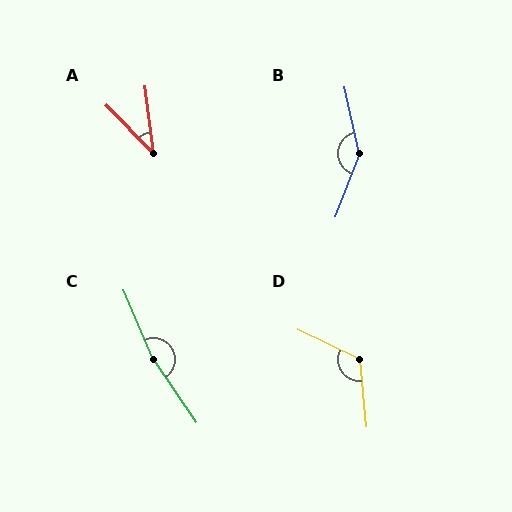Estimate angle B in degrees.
Approximately 147 degrees.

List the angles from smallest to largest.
A (38°), D (121°), B (147°), C (168°).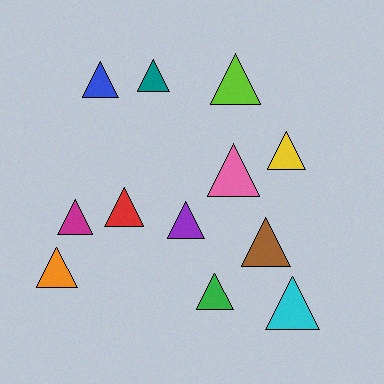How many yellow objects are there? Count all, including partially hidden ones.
There is 1 yellow object.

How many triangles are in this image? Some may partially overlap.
There are 12 triangles.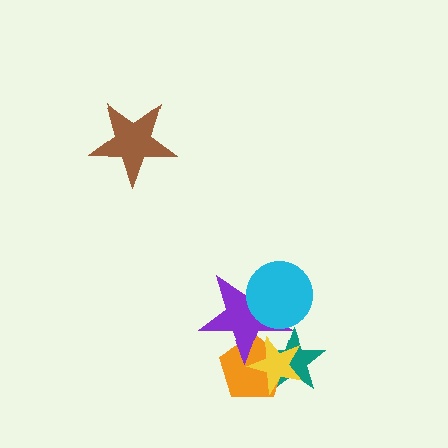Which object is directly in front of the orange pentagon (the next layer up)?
The purple star is directly in front of the orange pentagon.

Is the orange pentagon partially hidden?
Yes, it is partially covered by another shape.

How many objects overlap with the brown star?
0 objects overlap with the brown star.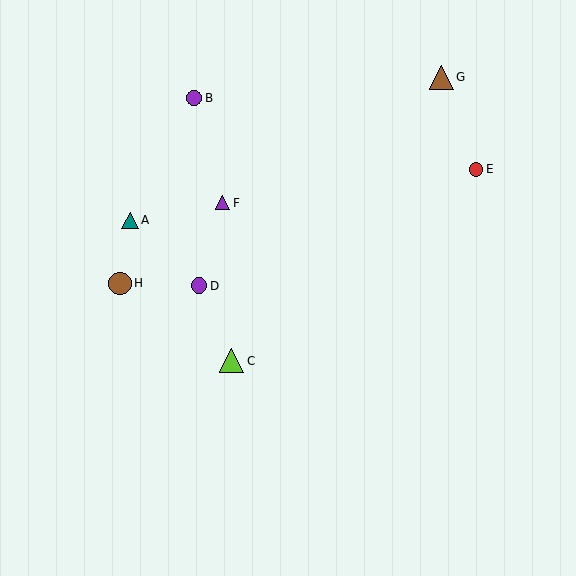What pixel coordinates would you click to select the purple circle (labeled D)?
Click at (199, 286) to select the purple circle D.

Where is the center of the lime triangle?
The center of the lime triangle is at (232, 361).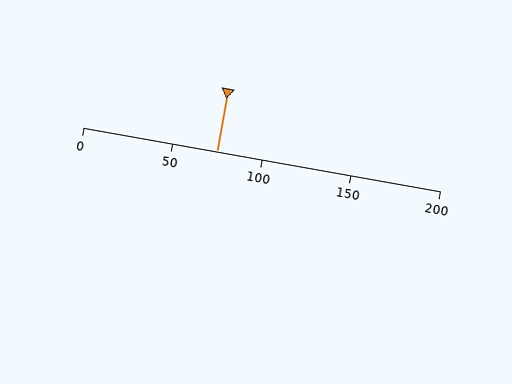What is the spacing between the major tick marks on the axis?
The major ticks are spaced 50 apart.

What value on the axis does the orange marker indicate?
The marker indicates approximately 75.